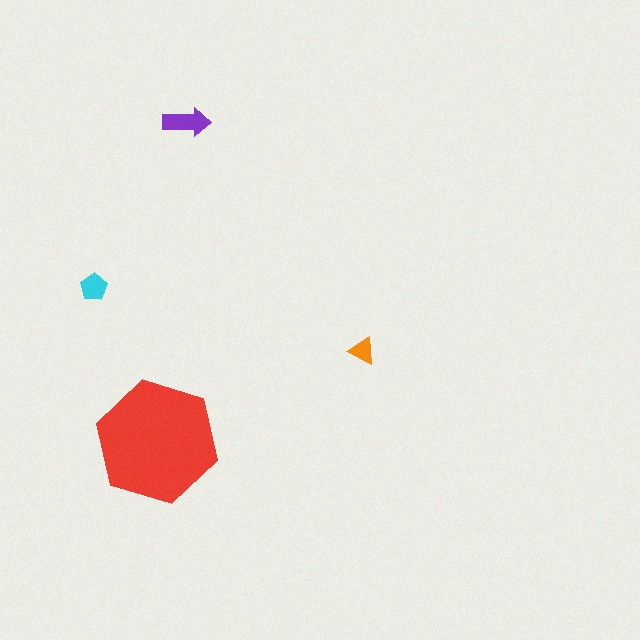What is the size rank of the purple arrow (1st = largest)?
2nd.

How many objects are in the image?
There are 4 objects in the image.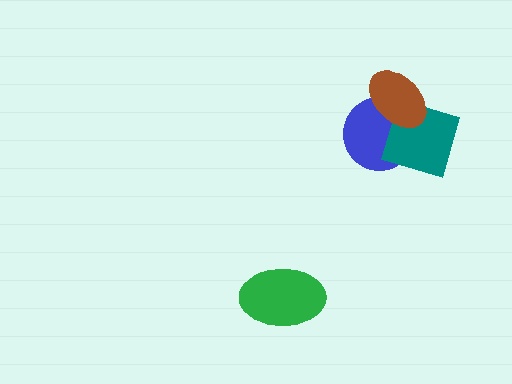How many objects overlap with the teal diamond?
2 objects overlap with the teal diamond.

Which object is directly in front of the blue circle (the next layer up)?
The teal diamond is directly in front of the blue circle.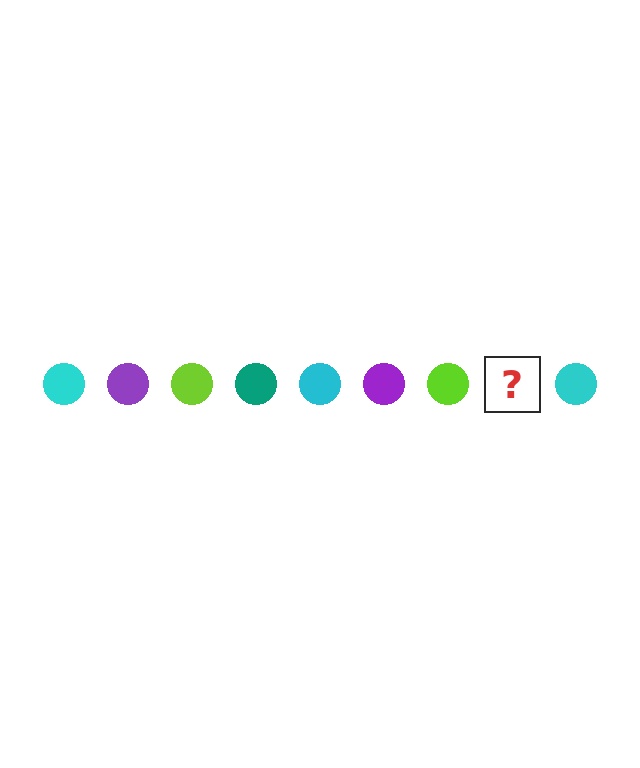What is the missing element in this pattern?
The missing element is a teal circle.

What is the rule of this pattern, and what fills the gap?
The rule is that the pattern cycles through cyan, purple, lime, teal circles. The gap should be filled with a teal circle.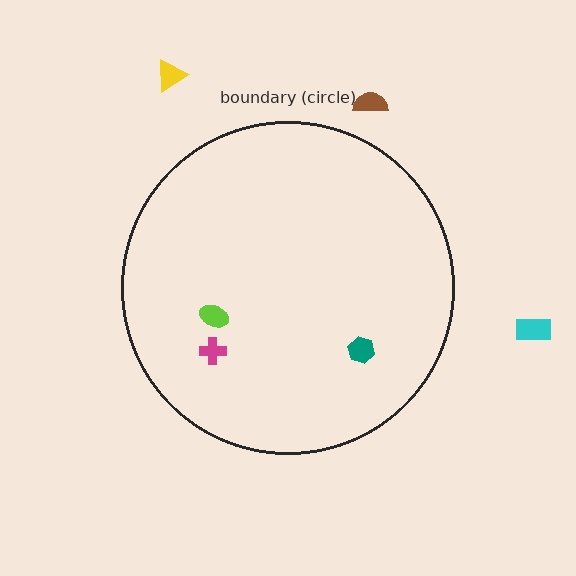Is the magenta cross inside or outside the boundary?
Inside.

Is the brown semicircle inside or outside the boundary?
Outside.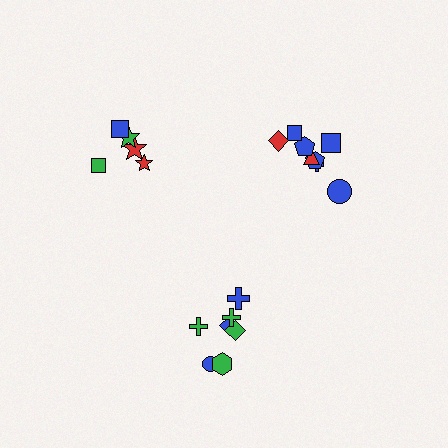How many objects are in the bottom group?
There are 7 objects.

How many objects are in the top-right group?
There are 8 objects.